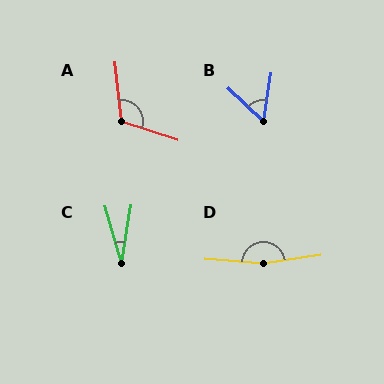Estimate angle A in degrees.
Approximately 115 degrees.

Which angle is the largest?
D, at approximately 168 degrees.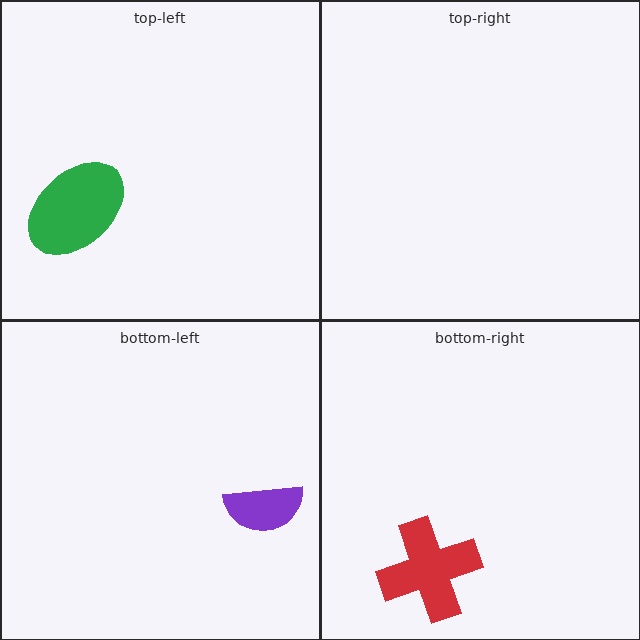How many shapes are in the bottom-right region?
1.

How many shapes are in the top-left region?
1.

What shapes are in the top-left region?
The green ellipse.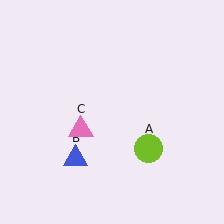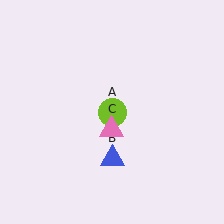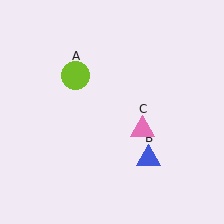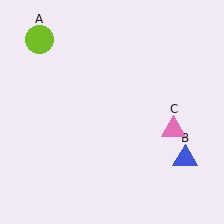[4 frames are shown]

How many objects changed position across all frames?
3 objects changed position: lime circle (object A), blue triangle (object B), pink triangle (object C).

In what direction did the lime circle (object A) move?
The lime circle (object A) moved up and to the left.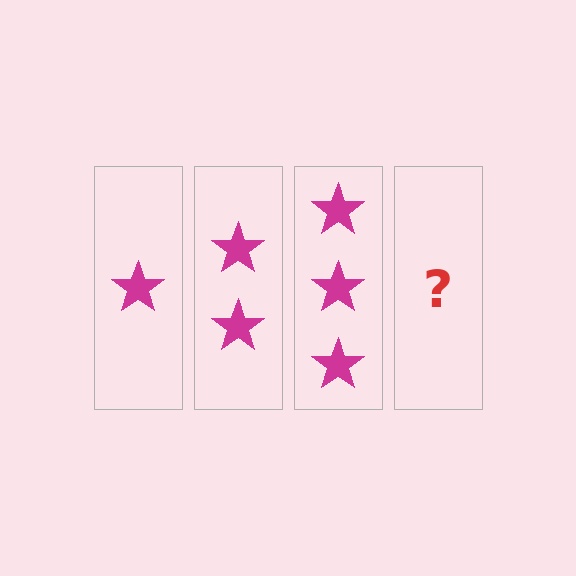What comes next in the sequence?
The next element should be 4 stars.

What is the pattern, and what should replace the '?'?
The pattern is that each step adds one more star. The '?' should be 4 stars.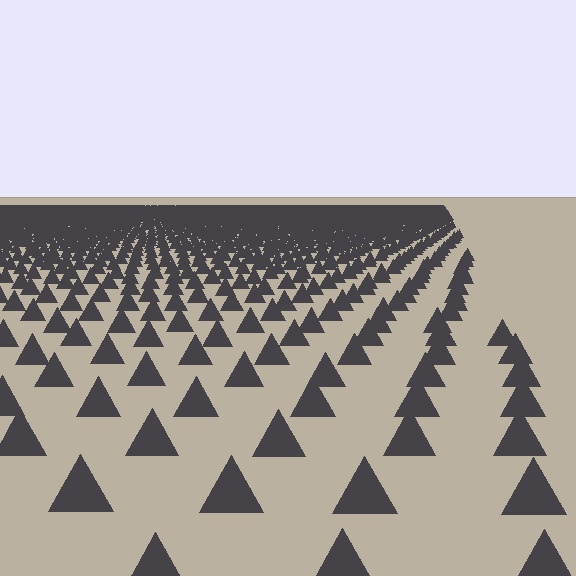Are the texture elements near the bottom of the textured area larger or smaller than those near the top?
Larger. Near the bottom, elements are closer to the viewer and appear at a bigger on-screen size.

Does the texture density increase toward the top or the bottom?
Density increases toward the top.